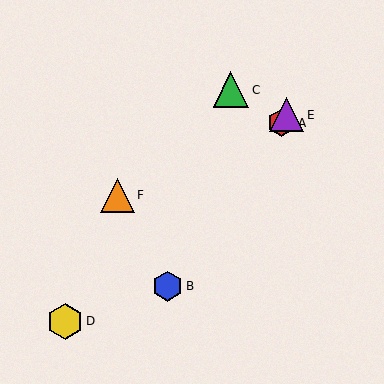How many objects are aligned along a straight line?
3 objects (A, B, E) are aligned along a straight line.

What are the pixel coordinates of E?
Object E is at (287, 115).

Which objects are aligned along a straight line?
Objects A, B, E are aligned along a straight line.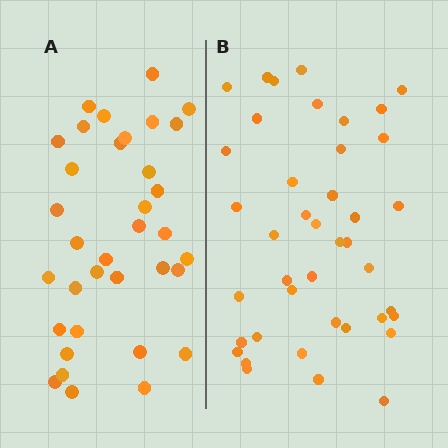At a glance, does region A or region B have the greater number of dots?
Region B (the right region) has more dots.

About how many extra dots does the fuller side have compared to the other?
Region B has about 6 more dots than region A.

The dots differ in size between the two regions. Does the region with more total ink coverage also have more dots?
No. Region A has more total ink coverage because its dots are larger, but region B actually contains more individual dots. Total area can be misleading — the number of items is what matters here.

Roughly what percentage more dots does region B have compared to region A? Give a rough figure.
About 15% more.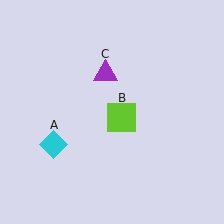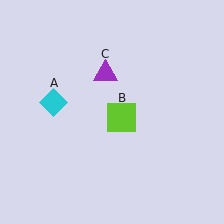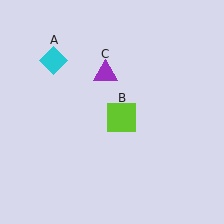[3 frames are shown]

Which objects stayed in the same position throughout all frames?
Lime square (object B) and purple triangle (object C) remained stationary.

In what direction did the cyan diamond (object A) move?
The cyan diamond (object A) moved up.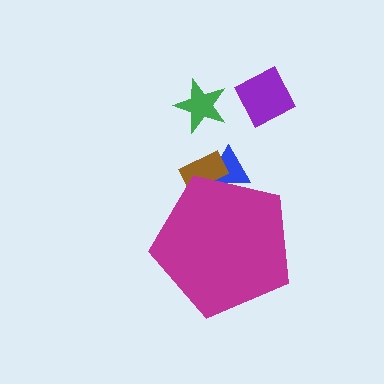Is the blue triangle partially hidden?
Yes, the blue triangle is partially hidden behind the magenta pentagon.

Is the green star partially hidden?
No, the green star is fully visible.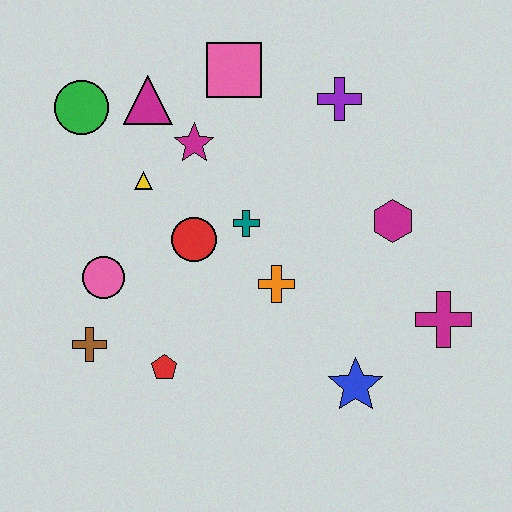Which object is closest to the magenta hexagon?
The magenta cross is closest to the magenta hexagon.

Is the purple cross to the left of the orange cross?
No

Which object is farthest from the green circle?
The magenta cross is farthest from the green circle.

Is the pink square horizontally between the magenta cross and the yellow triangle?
Yes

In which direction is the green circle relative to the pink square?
The green circle is to the left of the pink square.